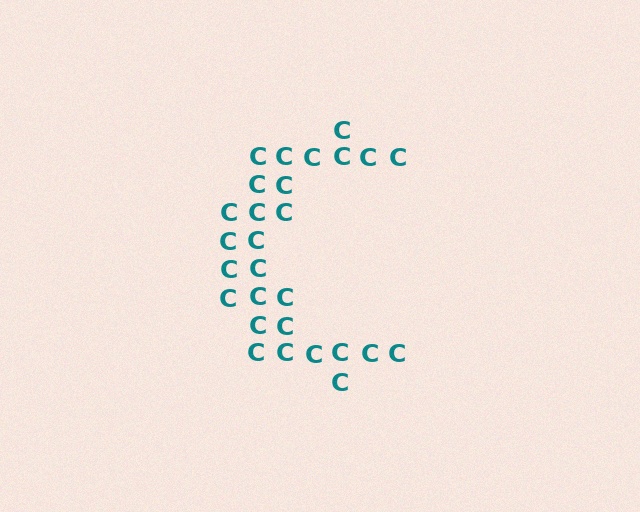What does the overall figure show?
The overall figure shows the letter C.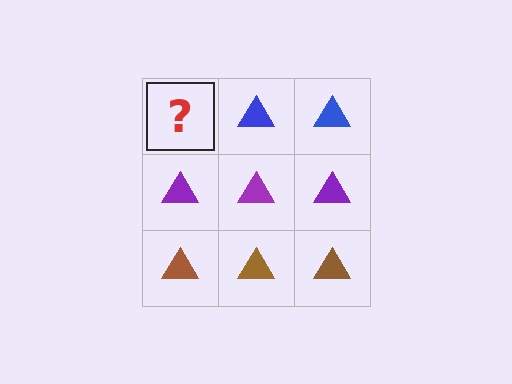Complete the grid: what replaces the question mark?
The question mark should be replaced with a blue triangle.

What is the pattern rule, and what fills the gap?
The rule is that each row has a consistent color. The gap should be filled with a blue triangle.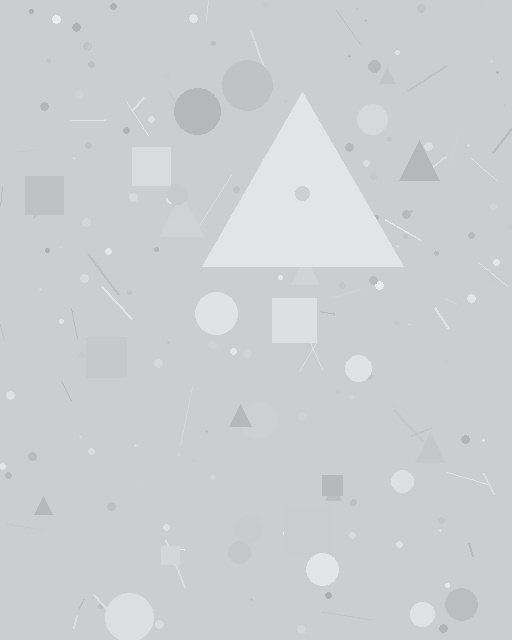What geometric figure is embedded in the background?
A triangle is embedded in the background.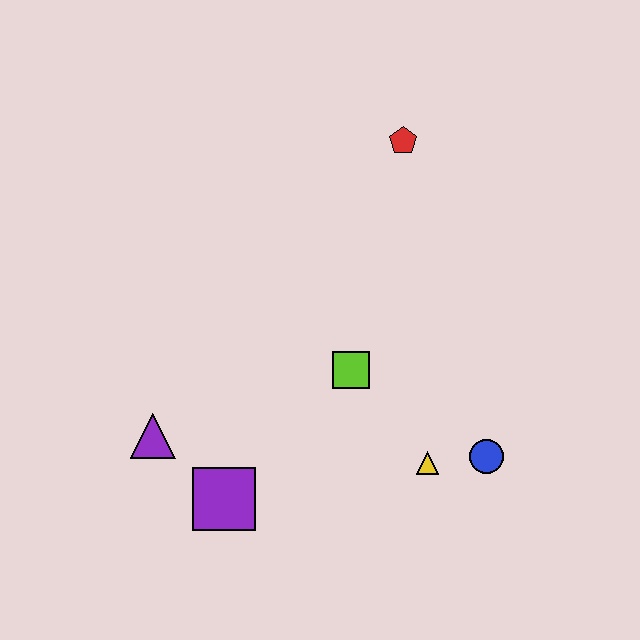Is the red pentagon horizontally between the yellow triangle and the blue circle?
No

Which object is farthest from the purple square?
The red pentagon is farthest from the purple square.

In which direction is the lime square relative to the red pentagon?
The lime square is below the red pentagon.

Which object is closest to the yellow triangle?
The blue circle is closest to the yellow triangle.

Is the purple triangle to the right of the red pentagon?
No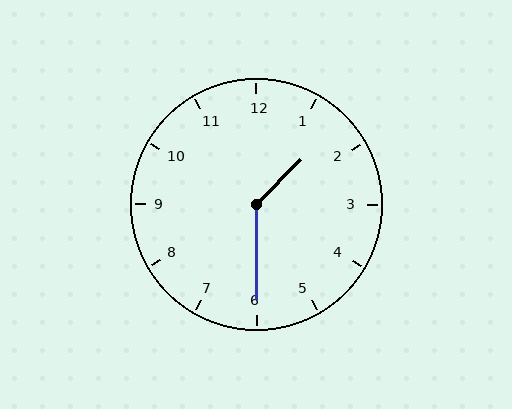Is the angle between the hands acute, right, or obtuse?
It is obtuse.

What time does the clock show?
1:30.